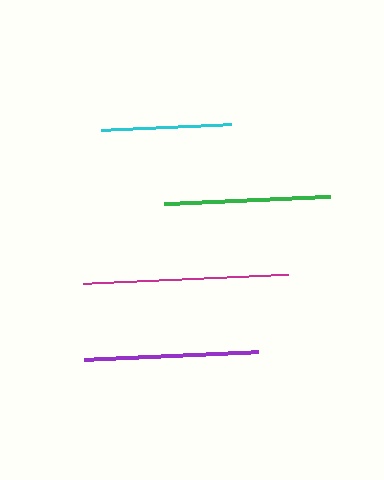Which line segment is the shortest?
The cyan line is the shortest at approximately 130 pixels.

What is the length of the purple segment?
The purple segment is approximately 175 pixels long.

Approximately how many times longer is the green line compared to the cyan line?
The green line is approximately 1.3 times the length of the cyan line.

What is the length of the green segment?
The green segment is approximately 166 pixels long.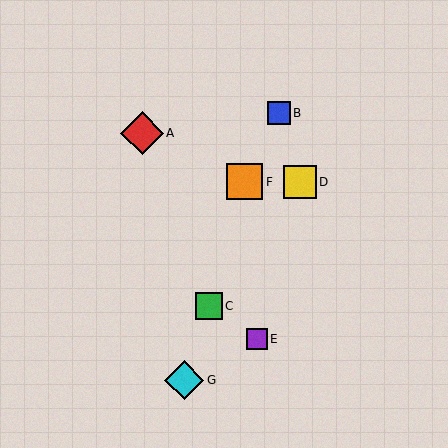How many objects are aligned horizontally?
2 objects (D, F) are aligned horizontally.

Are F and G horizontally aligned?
No, F is at y≈182 and G is at y≈380.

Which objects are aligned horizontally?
Objects D, F are aligned horizontally.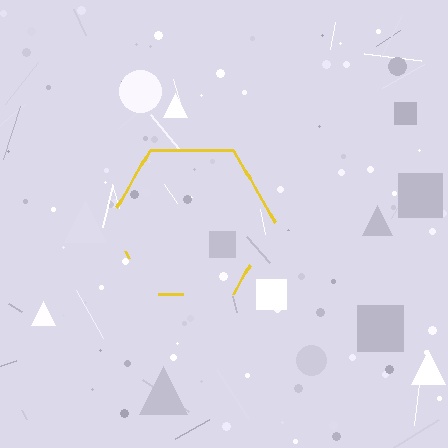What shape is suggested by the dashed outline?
The dashed outline suggests a hexagon.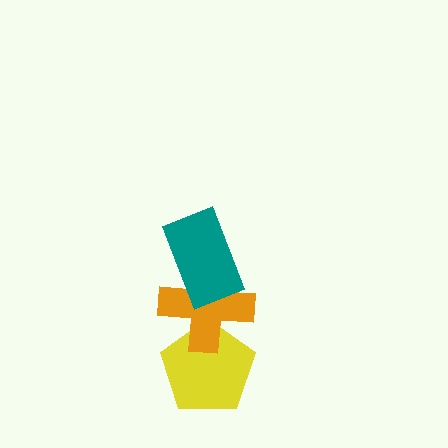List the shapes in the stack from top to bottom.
From top to bottom: the teal rectangle, the orange cross, the yellow pentagon.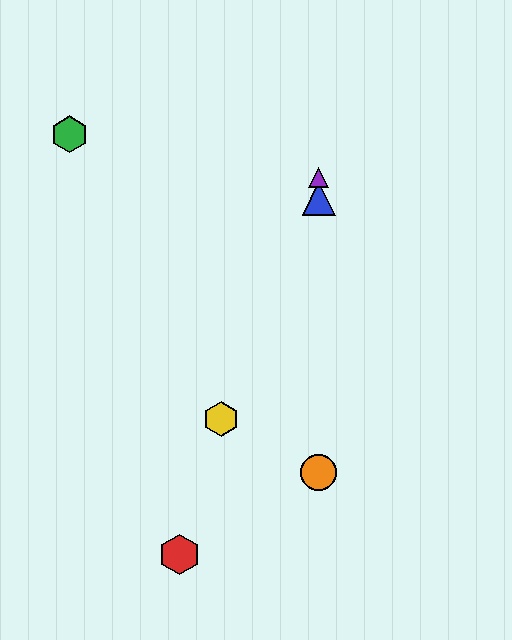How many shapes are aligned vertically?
3 shapes (the blue triangle, the purple triangle, the orange circle) are aligned vertically.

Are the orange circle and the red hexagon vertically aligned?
No, the orange circle is at x≈319 and the red hexagon is at x≈179.